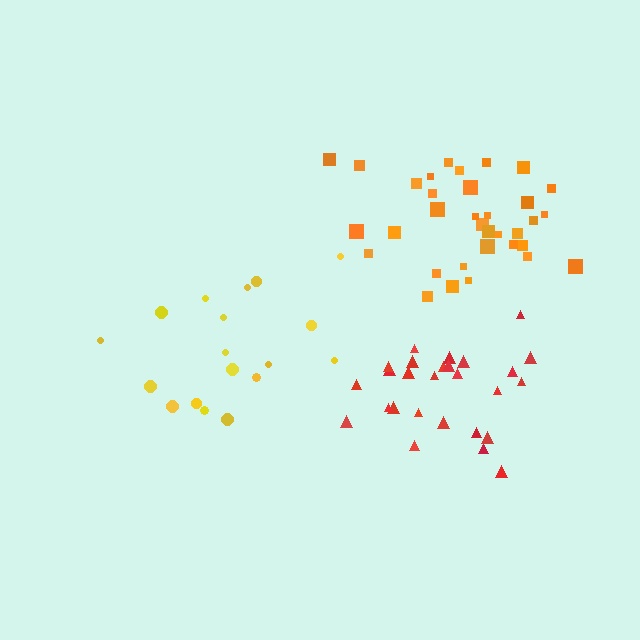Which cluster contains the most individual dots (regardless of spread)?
Orange (34).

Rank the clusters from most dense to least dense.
red, orange, yellow.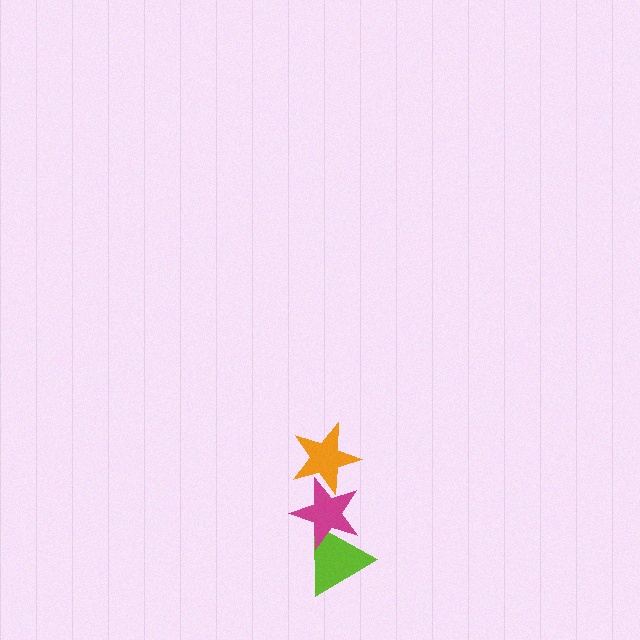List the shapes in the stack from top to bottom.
From top to bottom: the orange star, the magenta star, the lime triangle.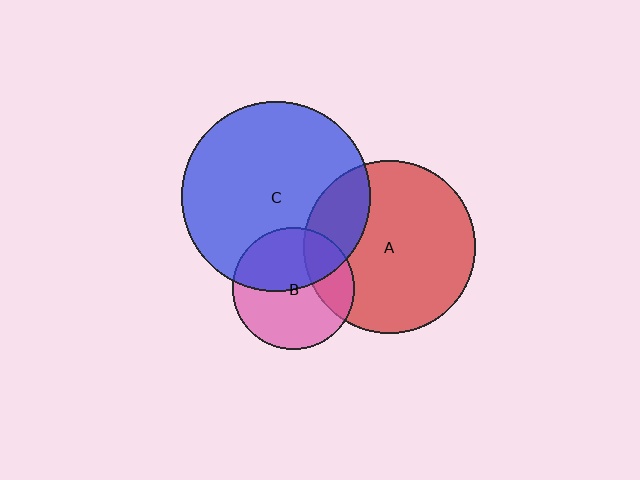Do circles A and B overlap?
Yes.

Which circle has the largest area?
Circle C (blue).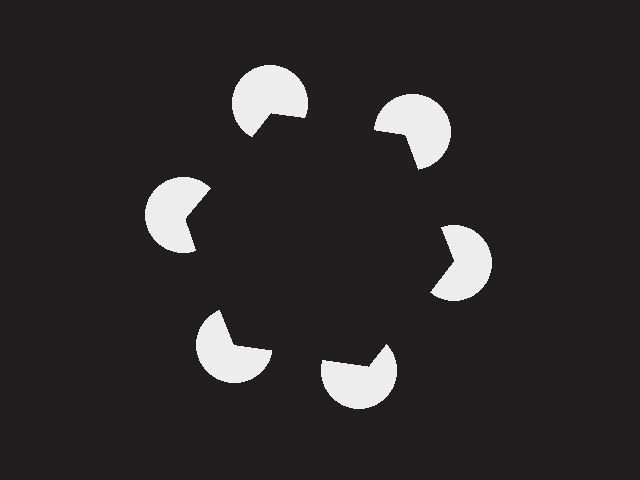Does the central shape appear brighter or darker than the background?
It typically appears slightly darker than the background, even though no actual brightness change is drawn.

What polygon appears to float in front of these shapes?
An illusory hexagon — its edges are inferred from the aligned wedge cuts in the pac-man discs, not physically drawn.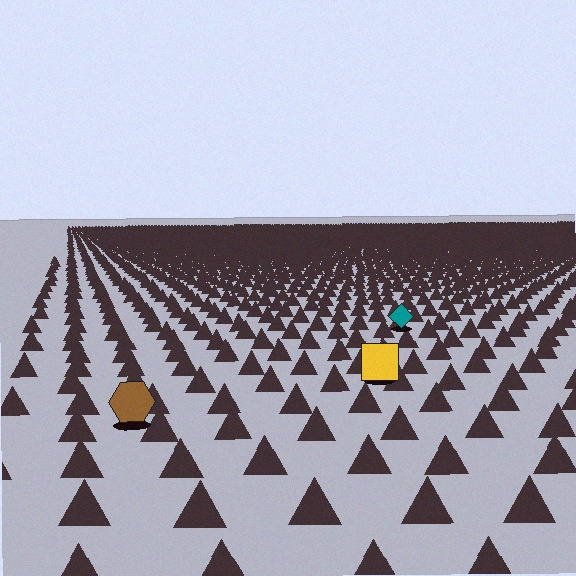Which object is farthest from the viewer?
The teal diamond is farthest from the viewer. It appears smaller and the ground texture around it is denser.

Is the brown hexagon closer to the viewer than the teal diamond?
Yes. The brown hexagon is closer — you can tell from the texture gradient: the ground texture is coarser near it.